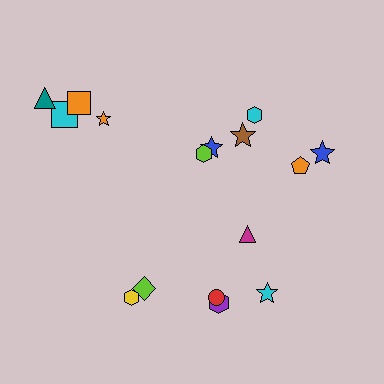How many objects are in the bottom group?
There are 6 objects.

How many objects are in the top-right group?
There are 6 objects.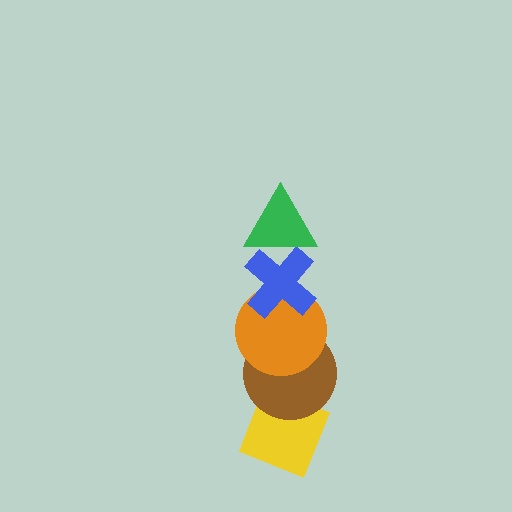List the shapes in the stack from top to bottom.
From top to bottom: the green triangle, the blue cross, the orange circle, the brown circle, the yellow diamond.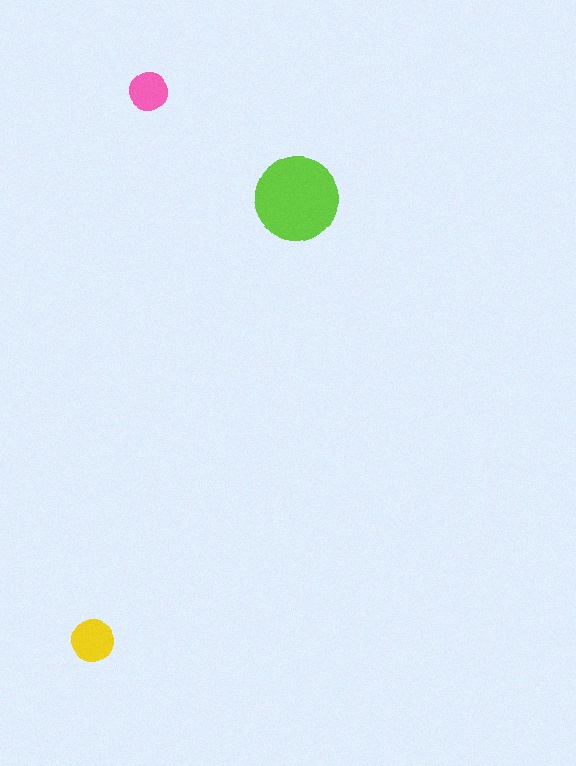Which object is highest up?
The pink circle is topmost.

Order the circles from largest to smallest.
the lime one, the yellow one, the pink one.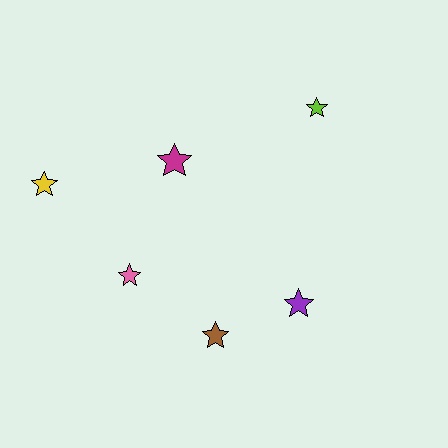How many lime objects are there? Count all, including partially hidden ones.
There is 1 lime object.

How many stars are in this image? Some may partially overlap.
There are 6 stars.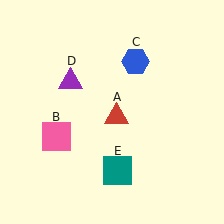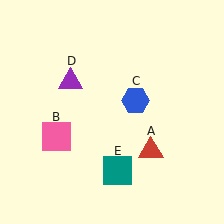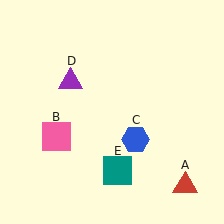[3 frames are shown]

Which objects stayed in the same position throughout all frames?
Pink square (object B) and purple triangle (object D) and teal square (object E) remained stationary.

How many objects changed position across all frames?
2 objects changed position: red triangle (object A), blue hexagon (object C).